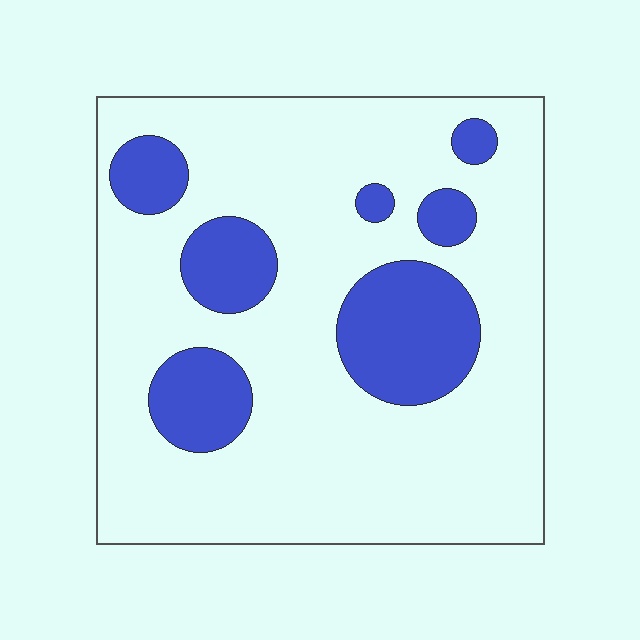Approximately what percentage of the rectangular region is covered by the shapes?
Approximately 20%.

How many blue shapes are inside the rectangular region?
7.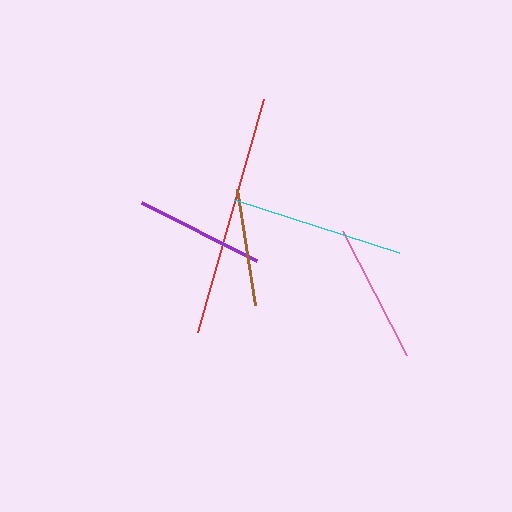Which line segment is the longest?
The red line is the longest at approximately 242 pixels.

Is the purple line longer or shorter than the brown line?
The purple line is longer than the brown line.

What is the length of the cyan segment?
The cyan segment is approximately 173 pixels long.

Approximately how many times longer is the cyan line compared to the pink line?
The cyan line is approximately 1.2 times the length of the pink line.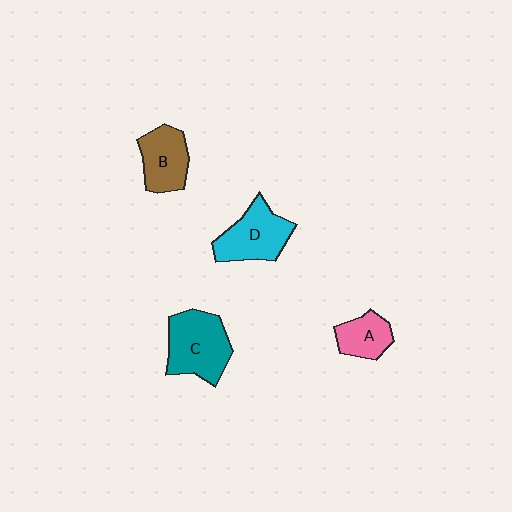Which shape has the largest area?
Shape C (teal).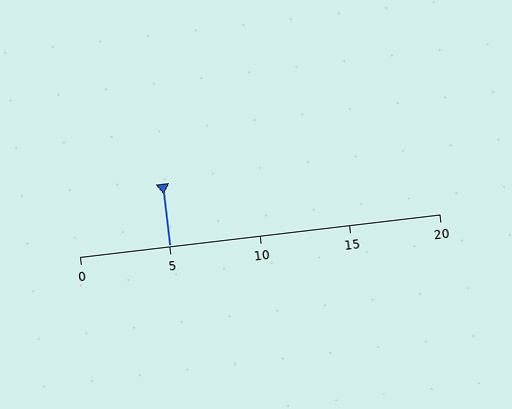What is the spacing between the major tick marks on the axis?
The major ticks are spaced 5 apart.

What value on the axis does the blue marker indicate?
The marker indicates approximately 5.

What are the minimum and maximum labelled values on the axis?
The axis runs from 0 to 20.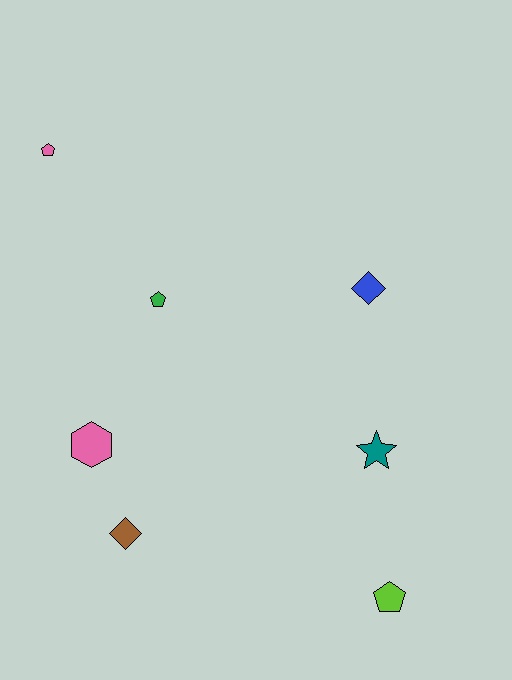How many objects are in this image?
There are 7 objects.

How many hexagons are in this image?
There is 1 hexagon.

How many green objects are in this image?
There is 1 green object.